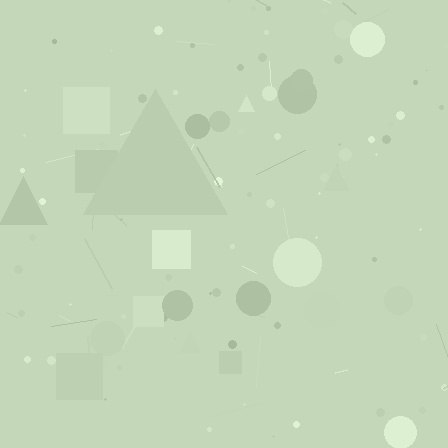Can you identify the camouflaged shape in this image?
The camouflaged shape is a triangle.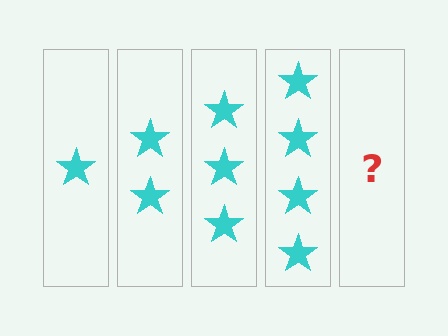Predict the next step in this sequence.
The next step is 5 stars.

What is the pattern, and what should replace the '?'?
The pattern is that each step adds one more star. The '?' should be 5 stars.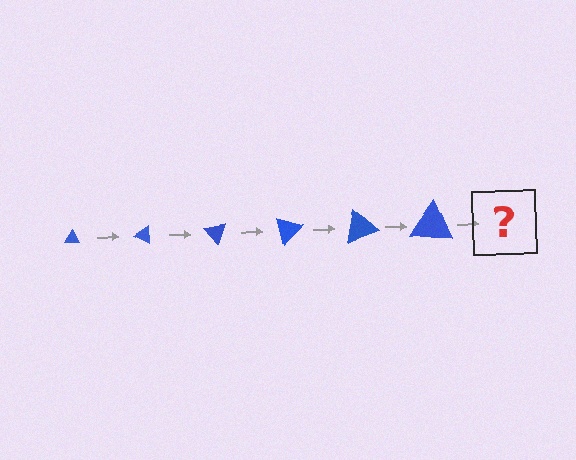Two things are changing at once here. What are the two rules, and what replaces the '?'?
The two rules are that the triangle grows larger each step and it rotates 25 degrees each step. The '?' should be a triangle, larger than the previous one and rotated 150 degrees from the start.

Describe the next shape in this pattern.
It should be a triangle, larger than the previous one and rotated 150 degrees from the start.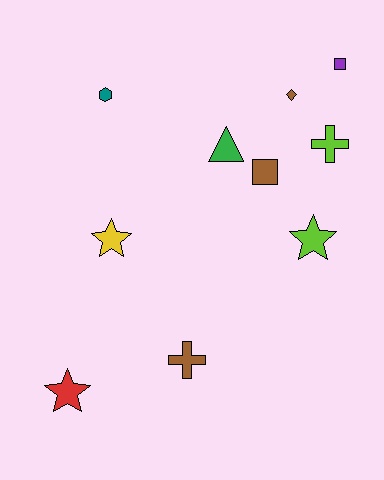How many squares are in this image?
There are 2 squares.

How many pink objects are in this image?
There are no pink objects.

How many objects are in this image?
There are 10 objects.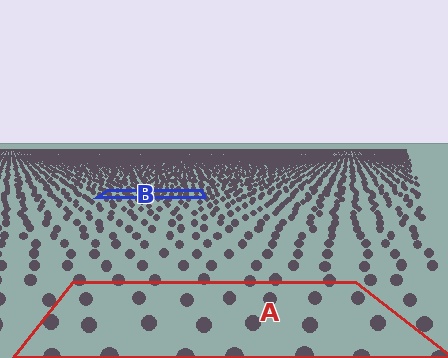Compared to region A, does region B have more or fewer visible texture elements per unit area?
Region B has more texture elements per unit area — they are packed more densely because it is farther away.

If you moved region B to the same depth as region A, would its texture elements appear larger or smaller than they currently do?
They would appear larger. At a closer depth, the same texture elements are projected at a bigger on-screen size.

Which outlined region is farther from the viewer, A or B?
Region B is farther from the viewer — the texture elements inside it appear smaller and more densely packed.